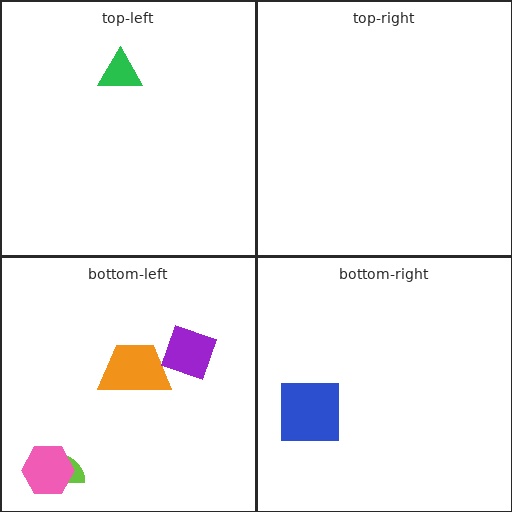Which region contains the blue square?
The bottom-right region.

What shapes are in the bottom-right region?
The blue square.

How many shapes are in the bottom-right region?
1.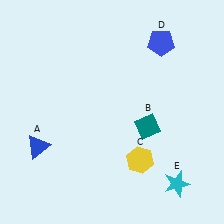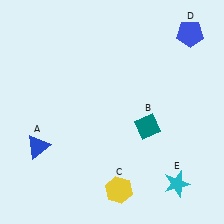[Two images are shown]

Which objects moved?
The objects that moved are: the yellow hexagon (C), the blue pentagon (D).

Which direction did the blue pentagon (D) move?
The blue pentagon (D) moved right.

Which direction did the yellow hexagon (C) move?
The yellow hexagon (C) moved down.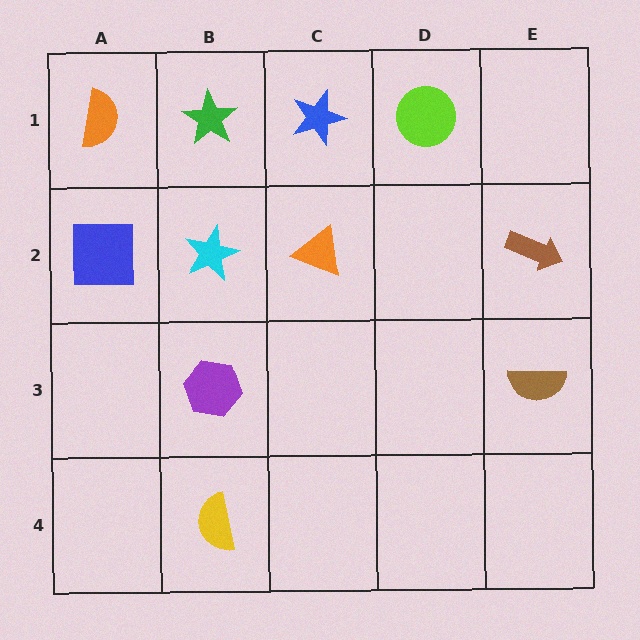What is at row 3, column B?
A purple hexagon.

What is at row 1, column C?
A blue star.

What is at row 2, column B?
A cyan star.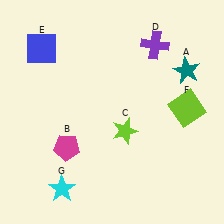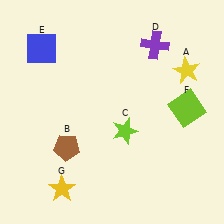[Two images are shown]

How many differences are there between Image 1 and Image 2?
There are 3 differences between the two images.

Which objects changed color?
A changed from teal to yellow. B changed from magenta to brown. G changed from cyan to yellow.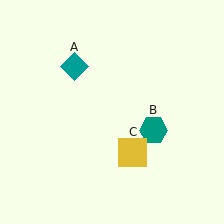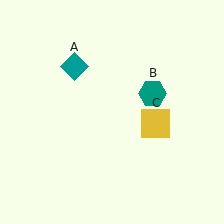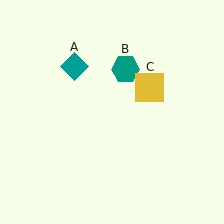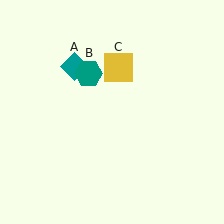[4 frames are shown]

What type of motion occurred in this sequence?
The teal hexagon (object B), yellow square (object C) rotated counterclockwise around the center of the scene.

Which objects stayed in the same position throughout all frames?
Teal diamond (object A) remained stationary.